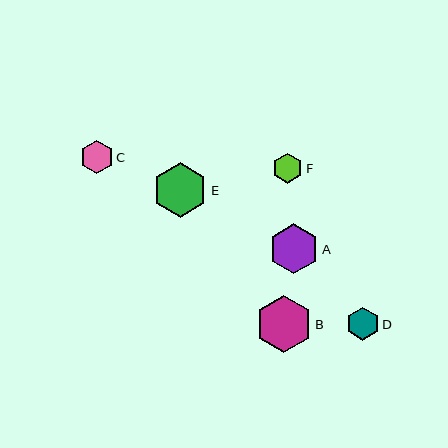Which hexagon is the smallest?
Hexagon F is the smallest with a size of approximately 30 pixels.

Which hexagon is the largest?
Hexagon B is the largest with a size of approximately 57 pixels.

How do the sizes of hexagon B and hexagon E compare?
Hexagon B and hexagon E are approximately the same size.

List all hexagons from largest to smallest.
From largest to smallest: B, E, A, C, D, F.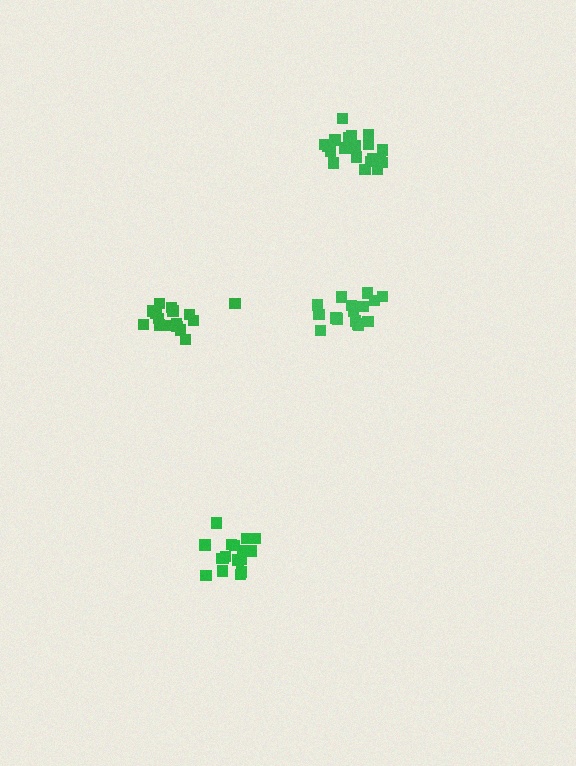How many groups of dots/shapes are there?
There are 4 groups.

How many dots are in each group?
Group 1: 17 dots, Group 2: 18 dots, Group 3: 21 dots, Group 4: 16 dots (72 total).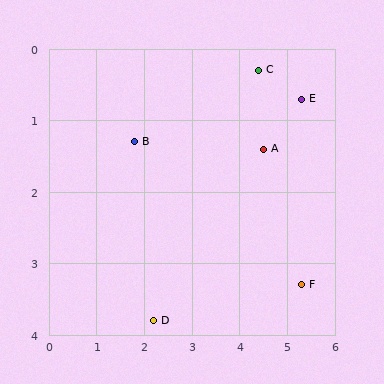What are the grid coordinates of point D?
Point D is at approximately (2.2, 3.8).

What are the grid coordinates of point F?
Point F is at approximately (5.3, 3.3).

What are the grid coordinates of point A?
Point A is at approximately (4.5, 1.4).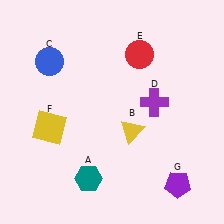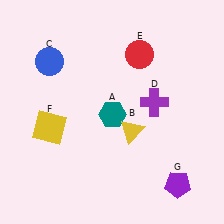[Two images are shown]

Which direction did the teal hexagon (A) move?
The teal hexagon (A) moved up.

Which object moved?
The teal hexagon (A) moved up.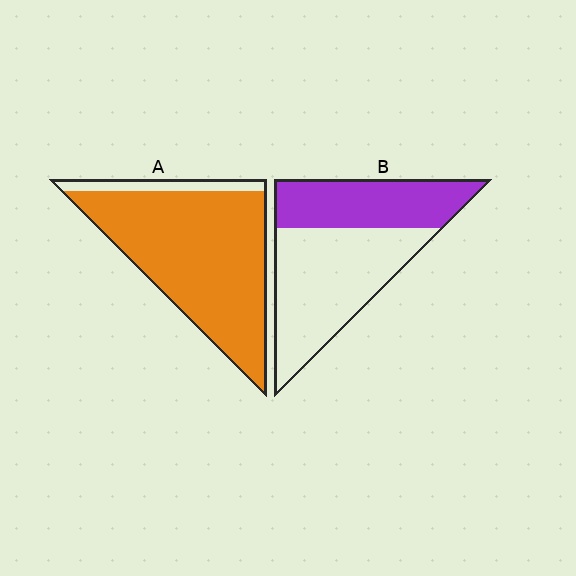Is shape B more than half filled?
No.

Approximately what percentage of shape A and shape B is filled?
A is approximately 90% and B is approximately 40%.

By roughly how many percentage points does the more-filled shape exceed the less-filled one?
By roughly 50 percentage points (A over B).